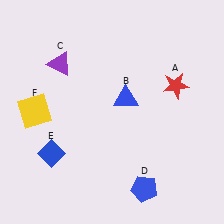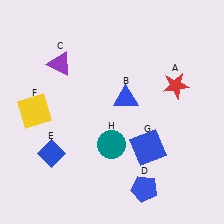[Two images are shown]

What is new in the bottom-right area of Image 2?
A blue square (G) was added in the bottom-right area of Image 2.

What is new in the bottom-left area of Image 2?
A teal circle (H) was added in the bottom-left area of Image 2.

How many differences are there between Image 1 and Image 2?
There are 2 differences between the two images.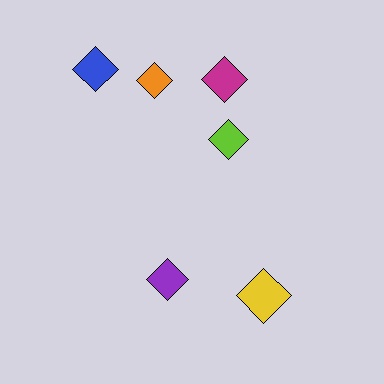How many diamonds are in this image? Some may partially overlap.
There are 6 diamonds.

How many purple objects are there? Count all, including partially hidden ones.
There is 1 purple object.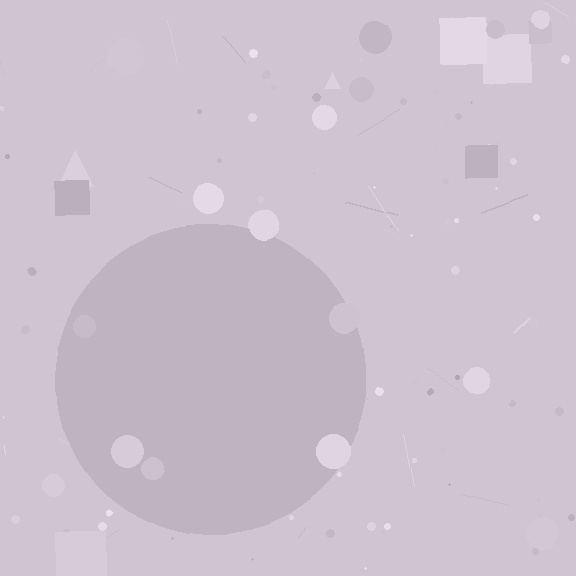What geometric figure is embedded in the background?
A circle is embedded in the background.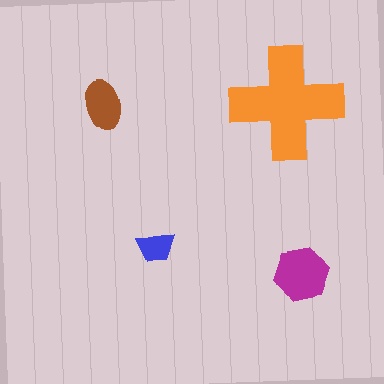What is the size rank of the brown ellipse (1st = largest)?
3rd.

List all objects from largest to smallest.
The orange cross, the magenta hexagon, the brown ellipse, the blue trapezoid.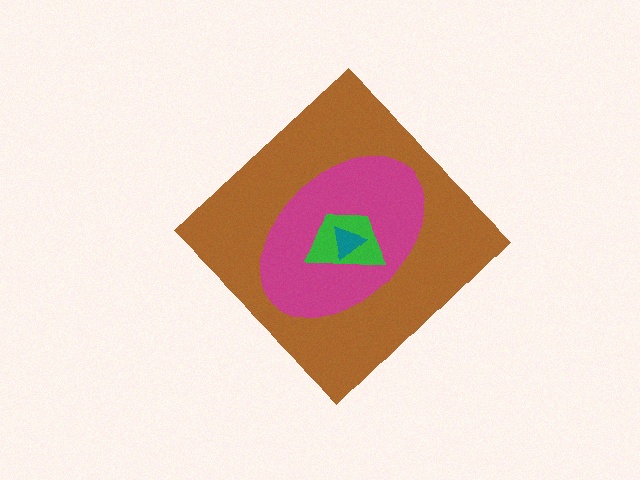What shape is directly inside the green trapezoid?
The teal triangle.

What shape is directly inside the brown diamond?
The magenta ellipse.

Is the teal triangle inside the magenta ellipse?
Yes.